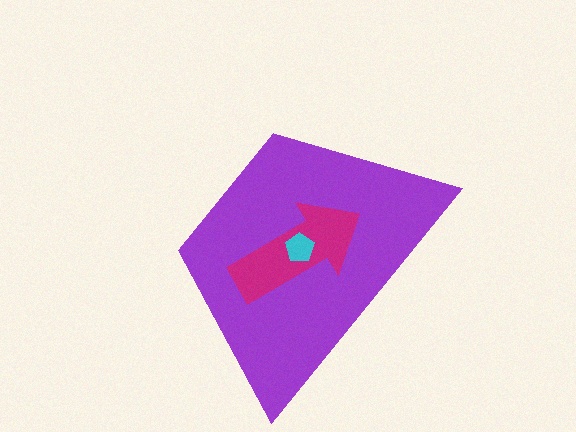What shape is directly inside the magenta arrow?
The cyan pentagon.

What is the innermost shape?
The cyan pentagon.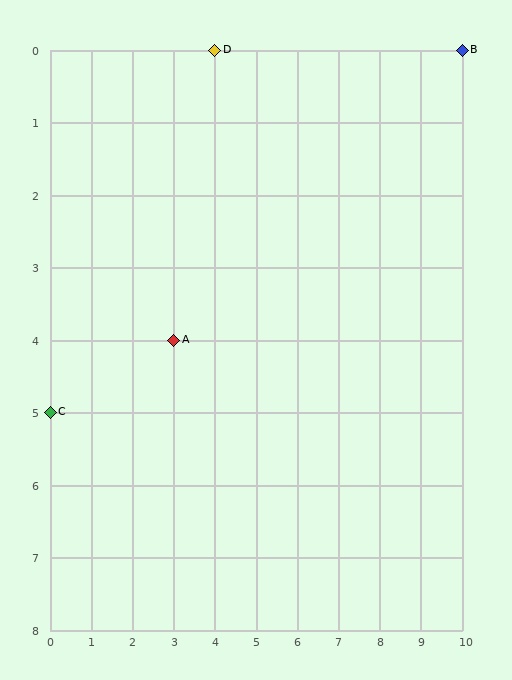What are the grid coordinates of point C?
Point C is at grid coordinates (0, 5).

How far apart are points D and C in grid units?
Points D and C are 4 columns and 5 rows apart (about 6.4 grid units diagonally).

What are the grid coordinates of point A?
Point A is at grid coordinates (3, 4).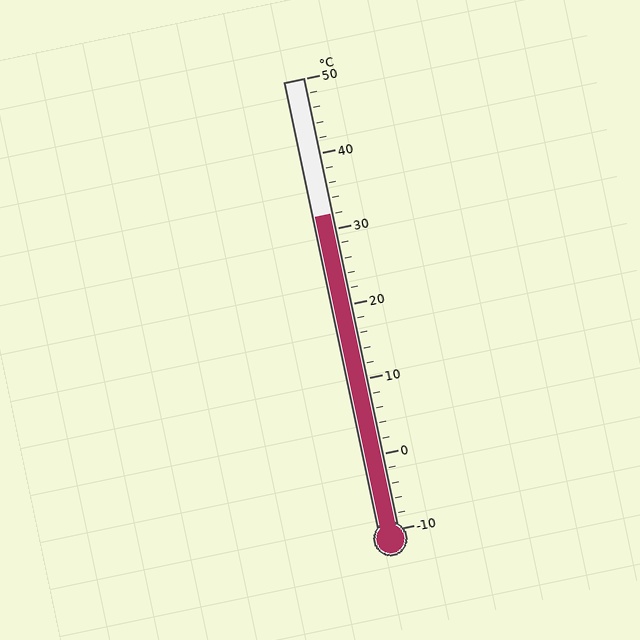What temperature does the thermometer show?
The thermometer shows approximately 32°C.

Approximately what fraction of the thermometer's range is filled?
The thermometer is filled to approximately 70% of its range.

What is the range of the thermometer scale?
The thermometer scale ranges from -10°C to 50°C.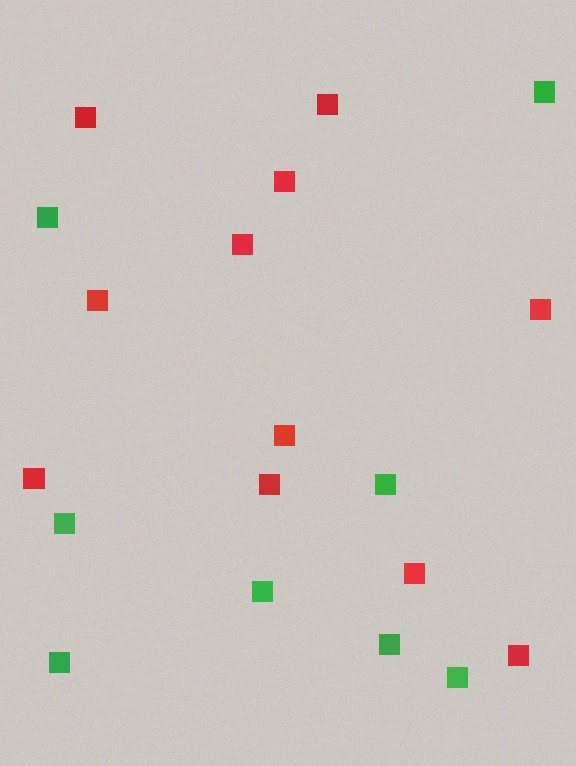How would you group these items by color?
There are 2 groups: one group of green squares (8) and one group of red squares (11).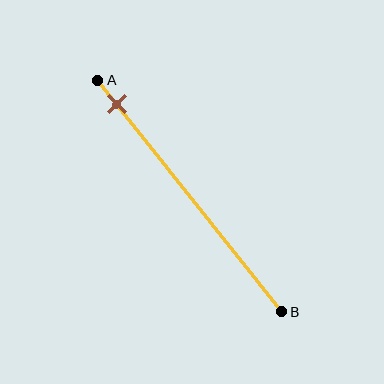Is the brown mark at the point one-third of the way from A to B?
No, the mark is at about 10% from A, not at the 33% one-third point.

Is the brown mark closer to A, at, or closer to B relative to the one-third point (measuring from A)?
The brown mark is closer to point A than the one-third point of segment AB.